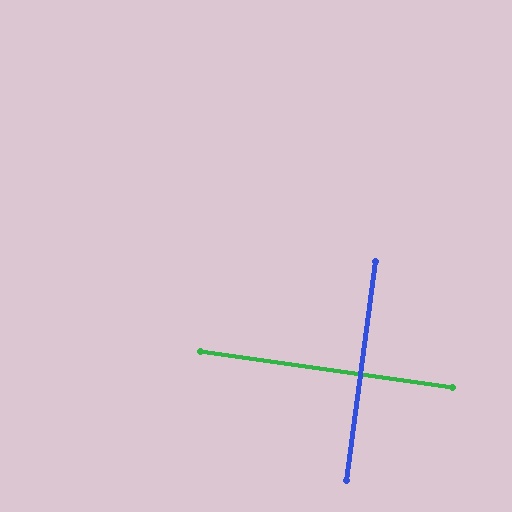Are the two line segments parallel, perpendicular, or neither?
Perpendicular — they meet at approximately 90°.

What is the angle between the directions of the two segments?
Approximately 90 degrees.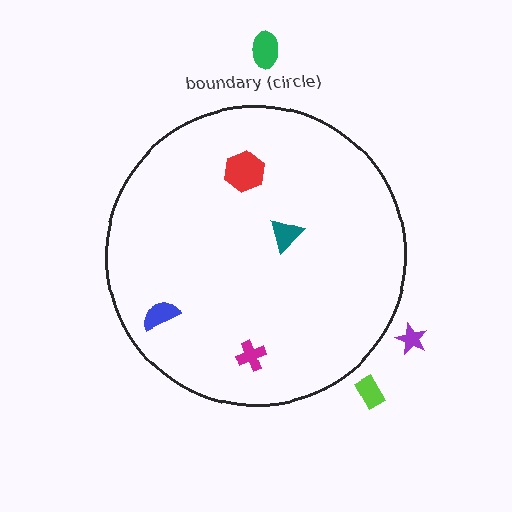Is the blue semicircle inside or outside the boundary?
Inside.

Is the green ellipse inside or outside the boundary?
Outside.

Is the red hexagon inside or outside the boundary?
Inside.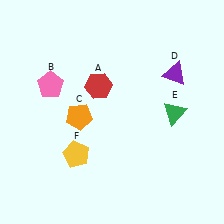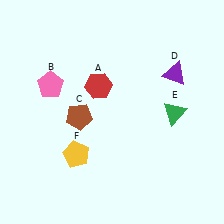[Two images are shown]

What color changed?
The pentagon (C) changed from orange in Image 1 to brown in Image 2.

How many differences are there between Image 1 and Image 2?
There is 1 difference between the two images.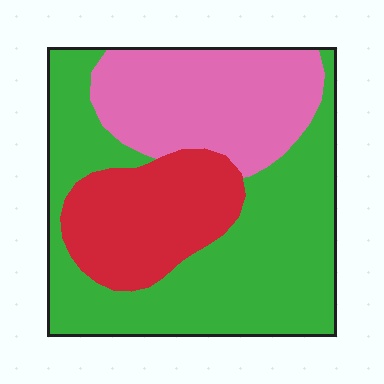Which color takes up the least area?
Red, at roughly 20%.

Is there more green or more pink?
Green.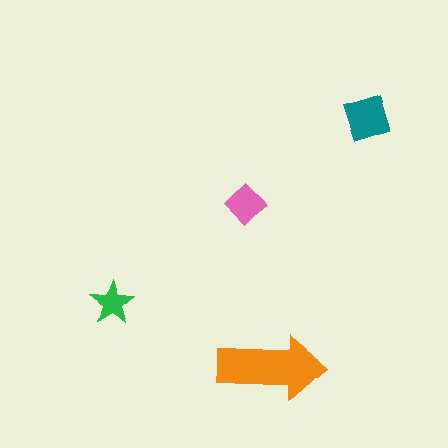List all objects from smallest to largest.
The green star, the pink diamond, the teal square, the orange arrow.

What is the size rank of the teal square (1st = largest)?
2nd.